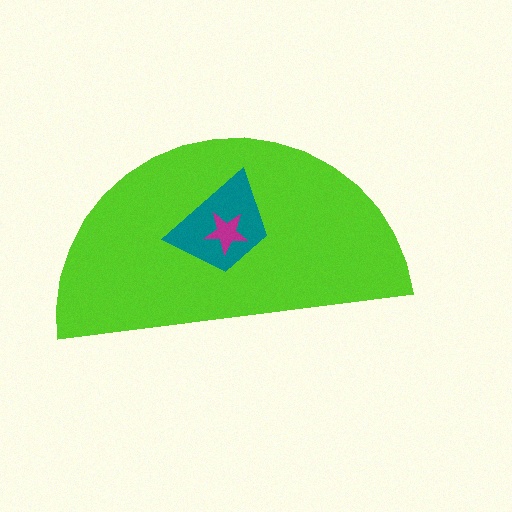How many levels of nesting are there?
3.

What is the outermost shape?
The lime semicircle.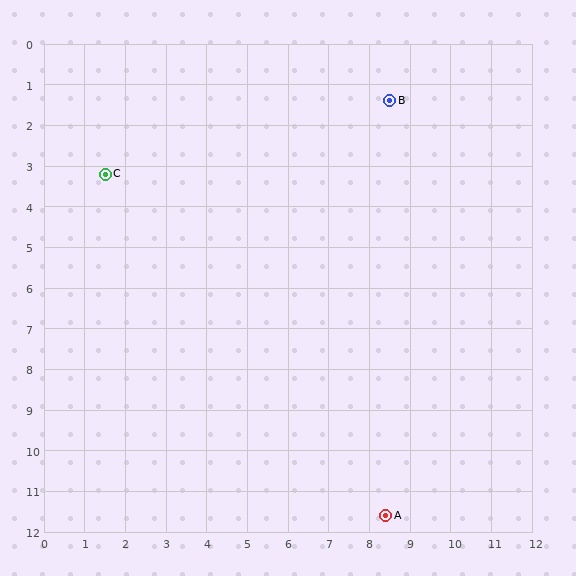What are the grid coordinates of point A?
Point A is at approximately (8.4, 11.6).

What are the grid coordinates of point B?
Point B is at approximately (8.5, 1.4).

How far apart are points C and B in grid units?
Points C and B are about 7.2 grid units apart.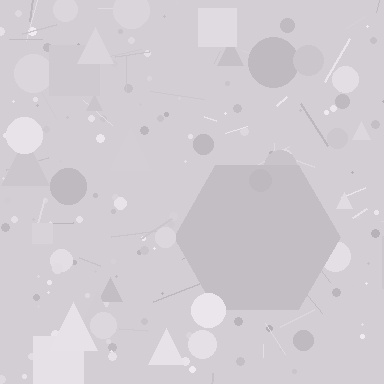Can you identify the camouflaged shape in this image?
The camouflaged shape is a hexagon.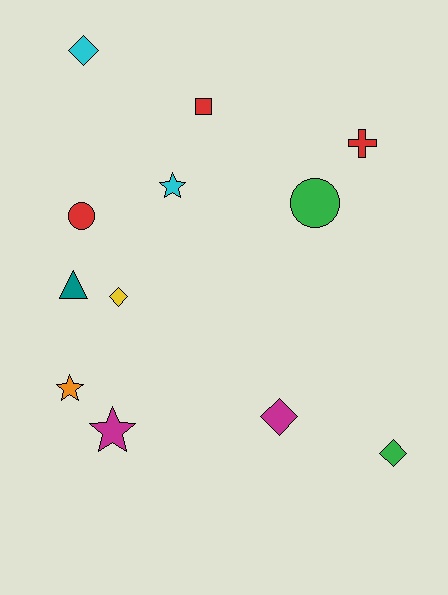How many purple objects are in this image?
There are no purple objects.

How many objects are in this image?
There are 12 objects.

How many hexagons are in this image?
There are no hexagons.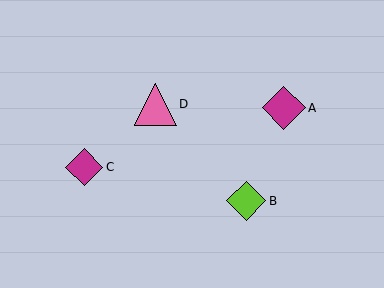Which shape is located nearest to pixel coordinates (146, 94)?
The pink triangle (labeled D) at (155, 104) is nearest to that location.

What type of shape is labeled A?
Shape A is a magenta diamond.